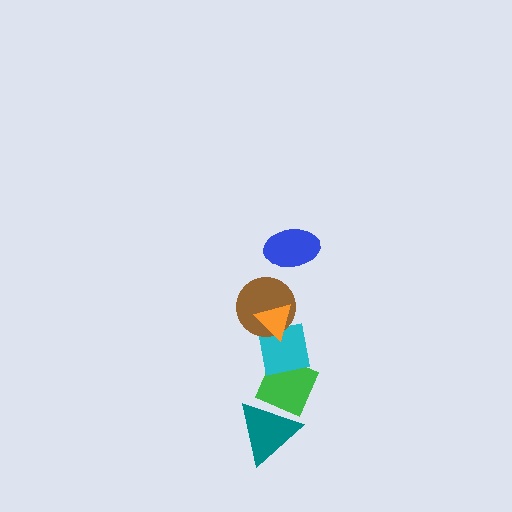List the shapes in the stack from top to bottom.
From top to bottom: the blue ellipse, the orange triangle, the brown circle, the cyan square, the green diamond, the teal triangle.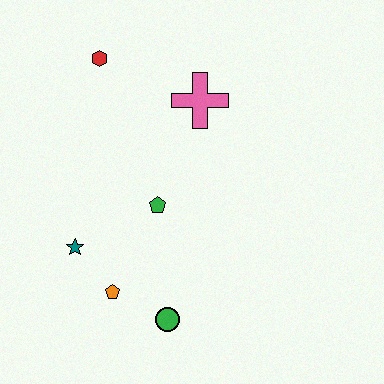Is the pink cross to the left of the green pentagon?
No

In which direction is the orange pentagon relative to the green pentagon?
The orange pentagon is below the green pentagon.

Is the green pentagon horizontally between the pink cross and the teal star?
Yes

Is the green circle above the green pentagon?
No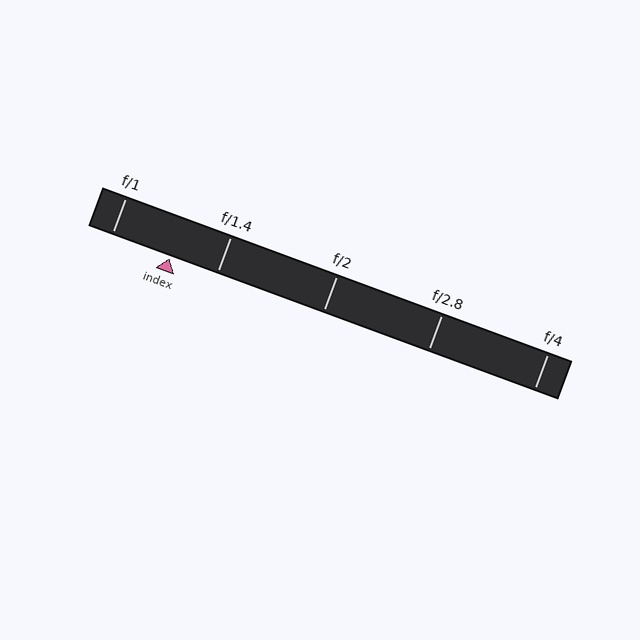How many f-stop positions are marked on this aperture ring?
There are 5 f-stop positions marked.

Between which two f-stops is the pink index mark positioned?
The index mark is between f/1 and f/1.4.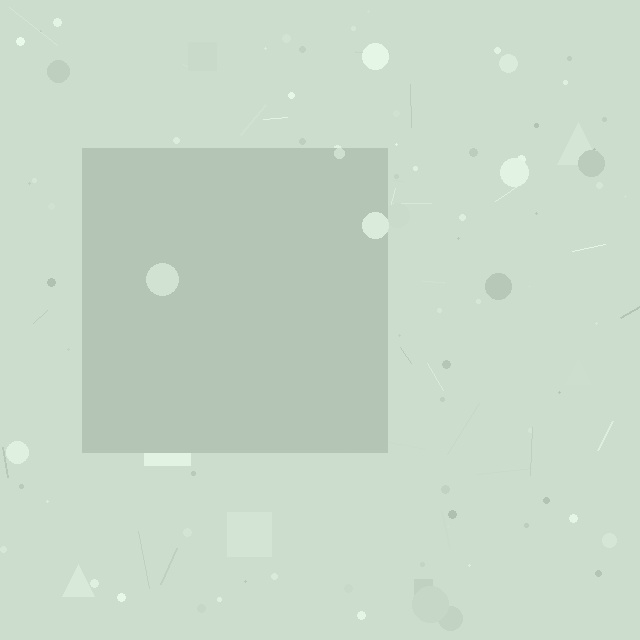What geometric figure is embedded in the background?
A square is embedded in the background.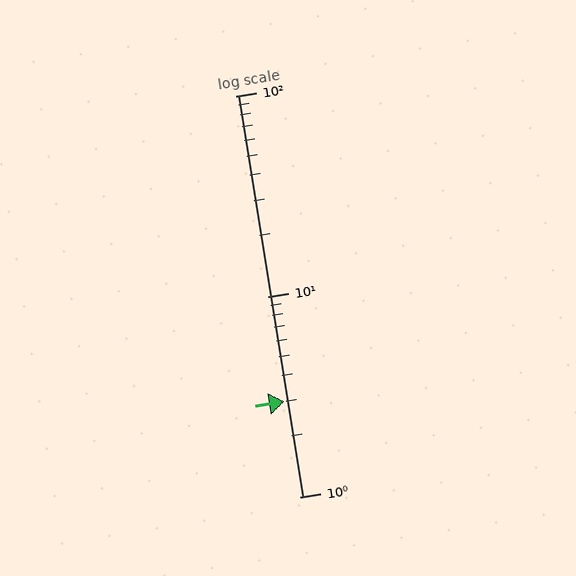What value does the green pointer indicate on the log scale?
The pointer indicates approximately 3.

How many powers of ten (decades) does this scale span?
The scale spans 2 decades, from 1 to 100.